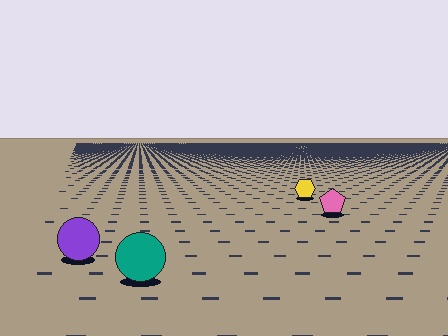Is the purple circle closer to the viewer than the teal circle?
No. The teal circle is closer — you can tell from the texture gradient: the ground texture is coarser near it.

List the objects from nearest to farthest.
From nearest to farthest: the teal circle, the purple circle, the pink pentagon, the yellow hexagon.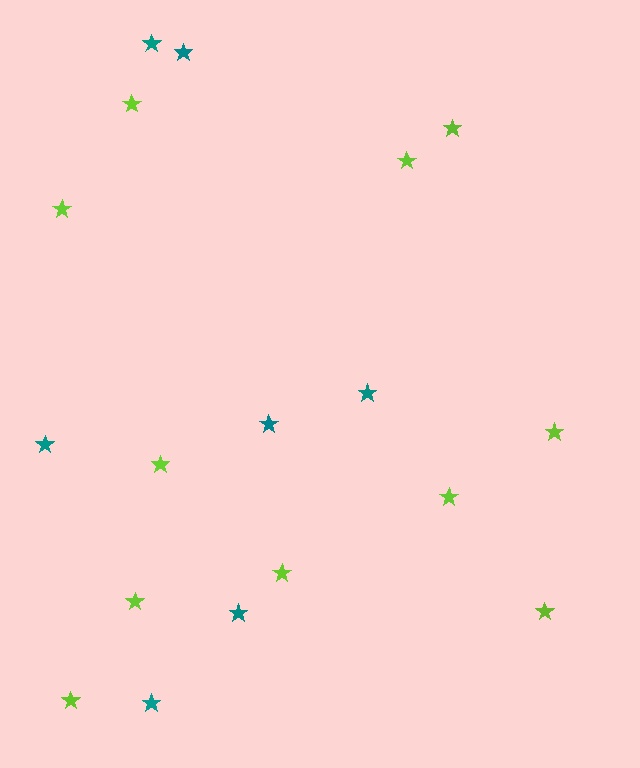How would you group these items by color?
There are 2 groups: one group of lime stars (11) and one group of teal stars (7).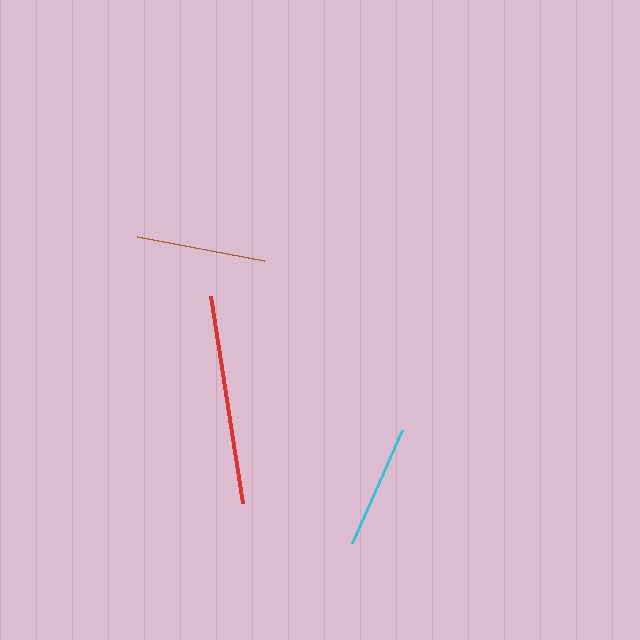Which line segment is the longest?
The red line is the longest at approximately 210 pixels.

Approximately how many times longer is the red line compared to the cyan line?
The red line is approximately 1.7 times the length of the cyan line.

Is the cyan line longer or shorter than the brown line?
The brown line is longer than the cyan line.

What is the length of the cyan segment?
The cyan segment is approximately 124 pixels long.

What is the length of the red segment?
The red segment is approximately 210 pixels long.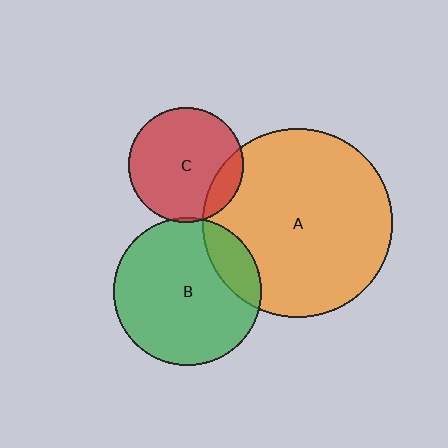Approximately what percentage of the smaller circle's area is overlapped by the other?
Approximately 15%.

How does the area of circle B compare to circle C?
Approximately 1.7 times.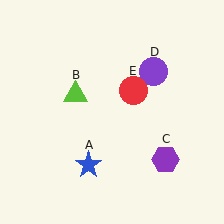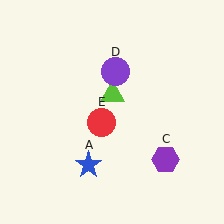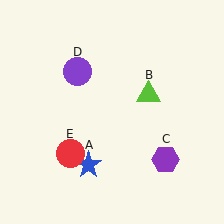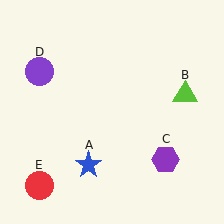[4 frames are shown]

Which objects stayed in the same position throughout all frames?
Blue star (object A) and purple hexagon (object C) remained stationary.